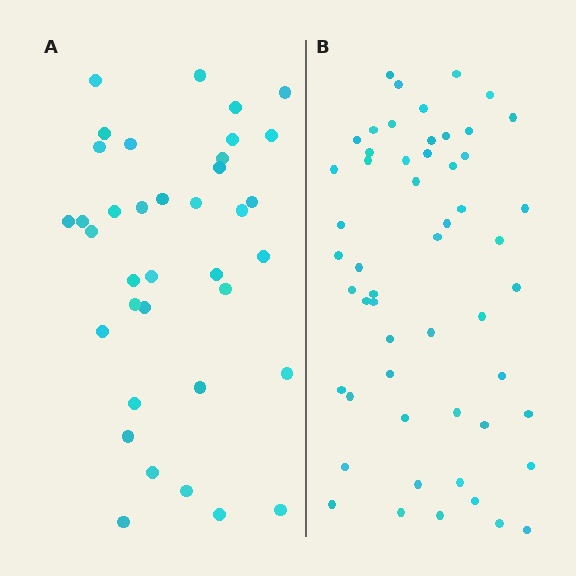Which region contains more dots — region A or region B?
Region B (the right region) has more dots.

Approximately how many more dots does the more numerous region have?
Region B has approximately 15 more dots than region A.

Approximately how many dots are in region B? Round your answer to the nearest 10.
About 50 dots. (The exact count is 54, which rounds to 50.)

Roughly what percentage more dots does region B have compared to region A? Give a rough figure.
About 45% more.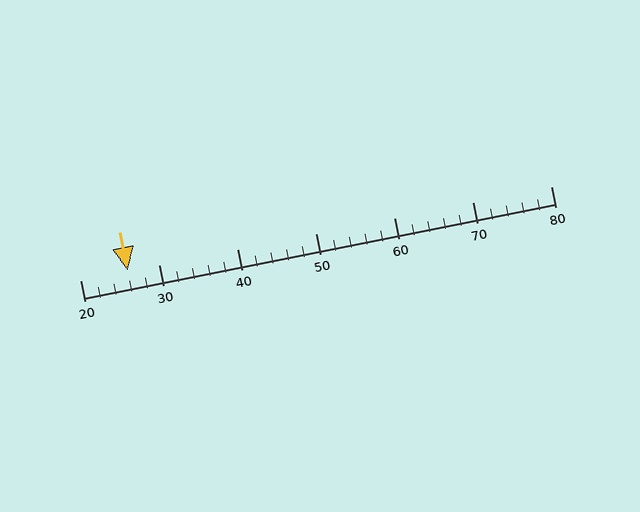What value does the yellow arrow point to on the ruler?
The yellow arrow points to approximately 26.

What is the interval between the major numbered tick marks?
The major tick marks are spaced 10 units apart.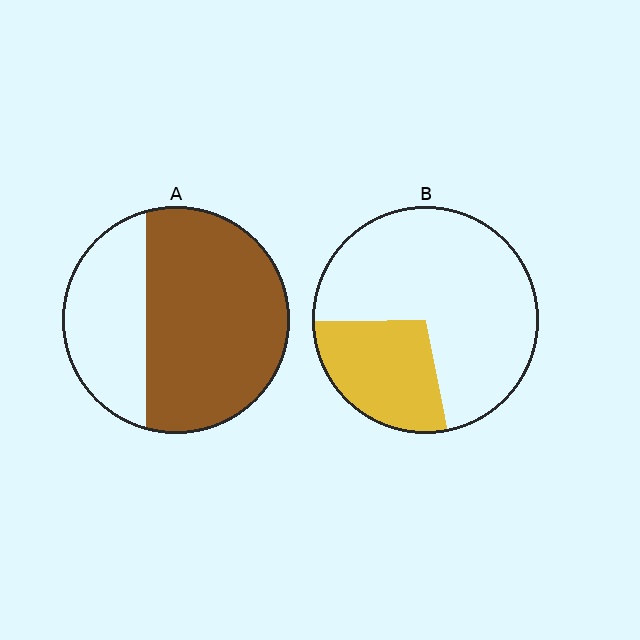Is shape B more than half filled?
No.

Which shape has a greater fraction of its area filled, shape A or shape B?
Shape A.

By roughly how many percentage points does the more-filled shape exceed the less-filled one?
By roughly 40 percentage points (A over B).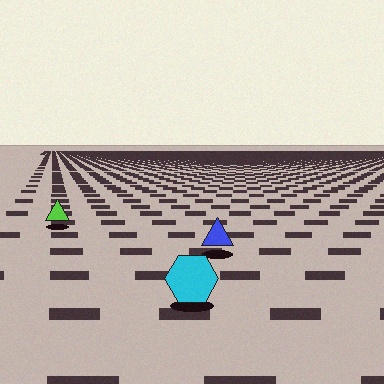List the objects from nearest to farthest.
From nearest to farthest: the cyan hexagon, the blue triangle, the lime triangle.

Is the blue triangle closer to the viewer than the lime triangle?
Yes. The blue triangle is closer — you can tell from the texture gradient: the ground texture is coarser near it.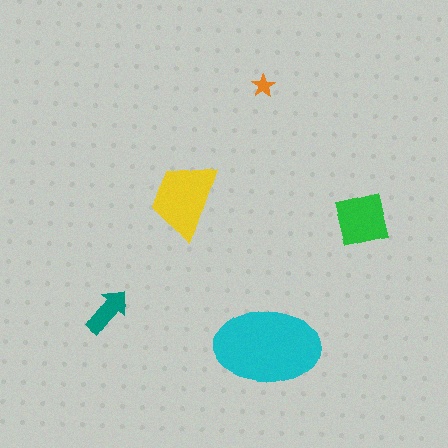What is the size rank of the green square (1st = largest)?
3rd.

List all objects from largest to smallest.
The cyan ellipse, the yellow trapezoid, the green square, the teal arrow, the orange star.